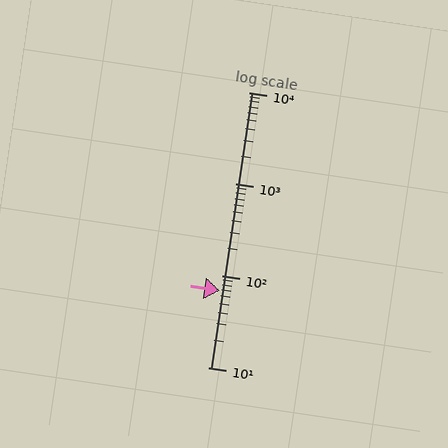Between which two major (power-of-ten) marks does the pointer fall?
The pointer is between 10 and 100.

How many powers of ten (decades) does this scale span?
The scale spans 3 decades, from 10 to 10000.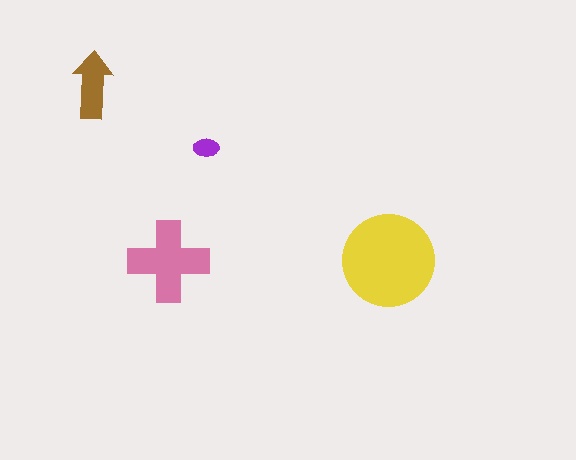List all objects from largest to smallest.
The yellow circle, the pink cross, the brown arrow, the purple ellipse.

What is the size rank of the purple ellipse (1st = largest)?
4th.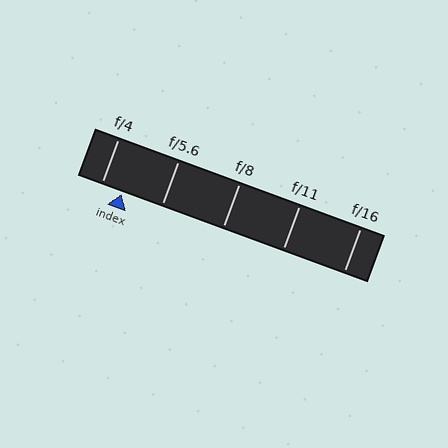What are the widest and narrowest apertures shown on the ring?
The widest aperture shown is f/4 and the narrowest is f/16.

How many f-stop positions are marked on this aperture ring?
There are 5 f-stop positions marked.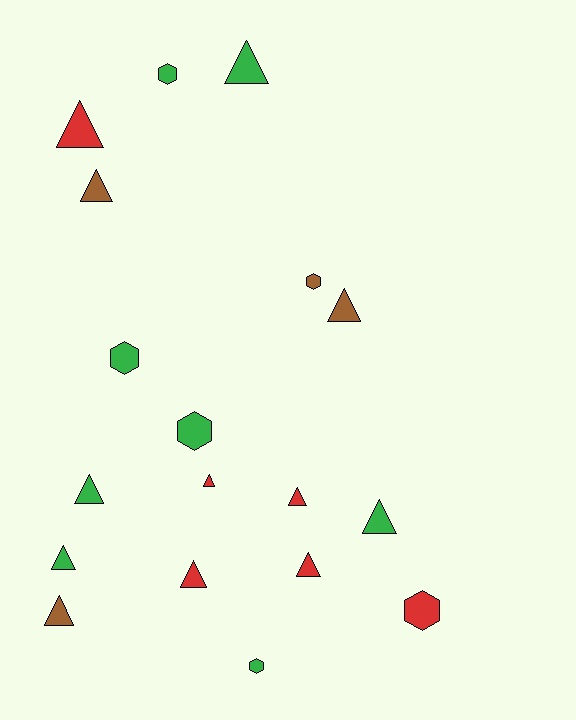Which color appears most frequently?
Green, with 8 objects.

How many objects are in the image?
There are 18 objects.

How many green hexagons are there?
There are 4 green hexagons.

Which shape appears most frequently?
Triangle, with 12 objects.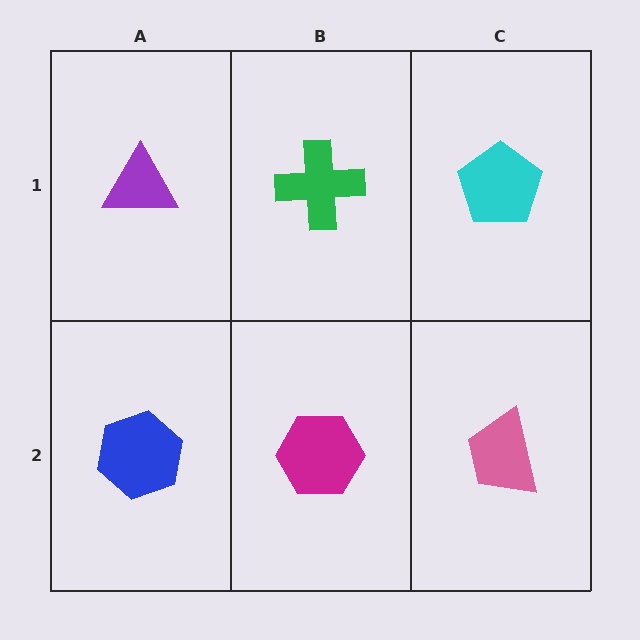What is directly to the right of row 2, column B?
A pink trapezoid.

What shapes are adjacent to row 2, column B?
A green cross (row 1, column B), a blue hexagon (row 2, column A), a pink trapezoid (row 2, column C).